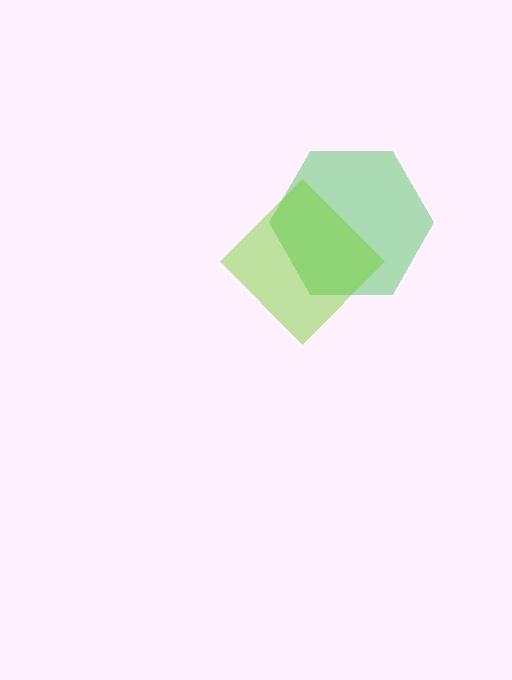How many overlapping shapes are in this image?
There are 2 overlapping shapes in the image.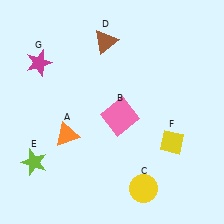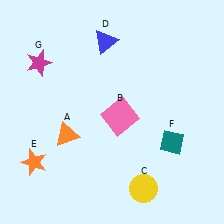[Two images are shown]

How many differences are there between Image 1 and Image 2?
There are 3 differences between the two images.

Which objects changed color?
D changed from brown to blue. E changed from lime to orange. F changed from yellow to teal.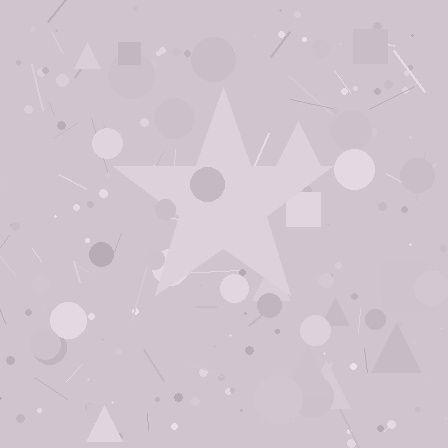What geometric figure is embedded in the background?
A star is embedded in the background.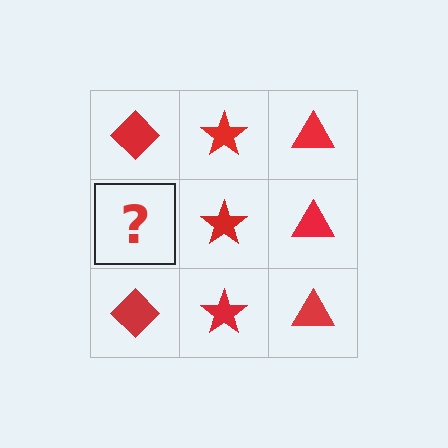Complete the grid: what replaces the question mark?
The question mark should be replaced with a red diamond.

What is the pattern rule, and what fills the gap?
The rule is that each column has a consistent shape. The gap should be filled with a red diamond.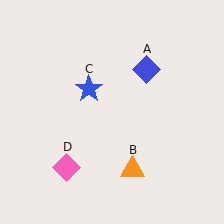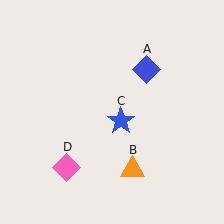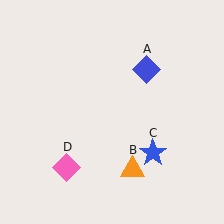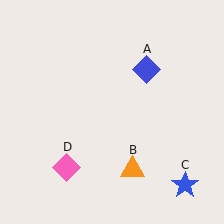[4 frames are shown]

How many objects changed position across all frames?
1 object changed position: blue star (object C).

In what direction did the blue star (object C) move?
The blue star (object C) moved down and to the right.